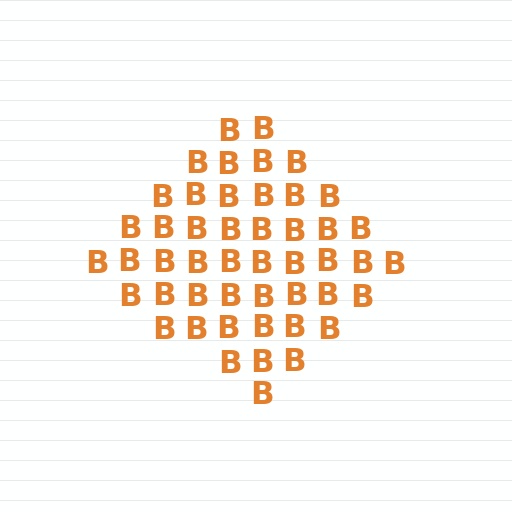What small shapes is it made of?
It is made of small letter B's.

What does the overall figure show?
The overall figure shows a diamond.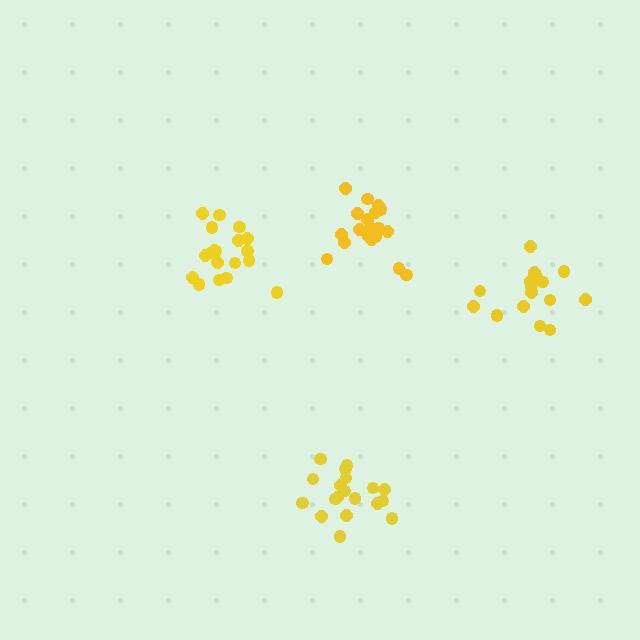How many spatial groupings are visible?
There are 4 spatial groupings.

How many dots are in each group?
Group 1: 19 dots, Group 2: 20 dots, Group 3: 19 dots, Group 4: 17 dots (75 total).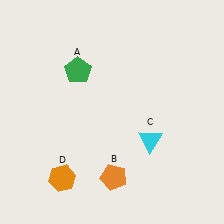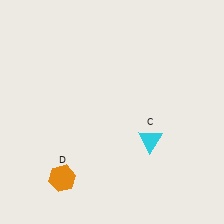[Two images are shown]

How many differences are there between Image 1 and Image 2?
There are 2 differences between the two images.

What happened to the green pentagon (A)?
The green pentagon (A) was removed in Image 2. It was in the top-left area of Image 1.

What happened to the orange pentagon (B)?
The orange pentagon (B) was removed in Image 2. It was in the bottom-right area of Image 1.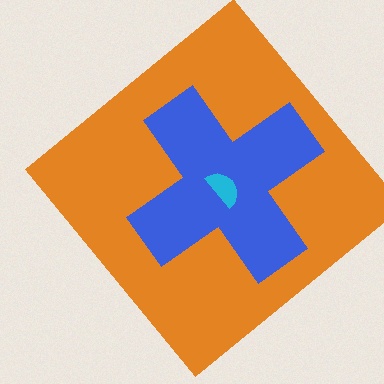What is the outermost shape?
The orange diamond.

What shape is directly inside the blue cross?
The cyan semicircle.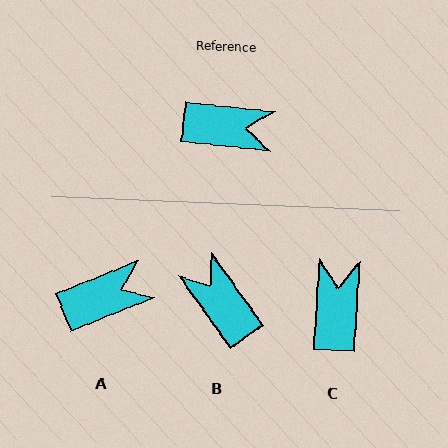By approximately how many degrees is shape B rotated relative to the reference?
Approximately 132 degrees counter-clockwise.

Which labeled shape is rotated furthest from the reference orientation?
B, about 132 degrees away.